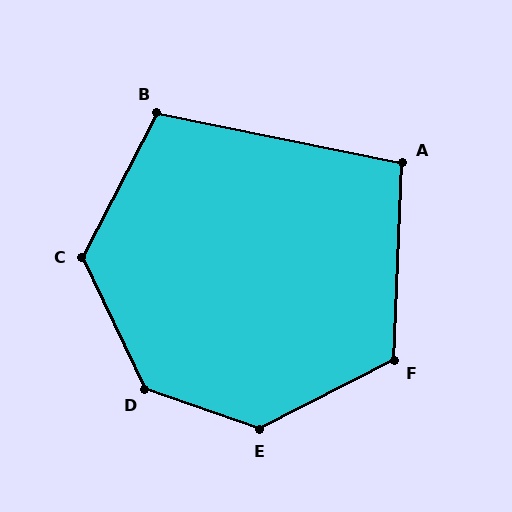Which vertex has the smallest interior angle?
A, at approximately 99 degrees.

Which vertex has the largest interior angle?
D, at approximately 135 degrees.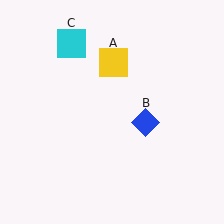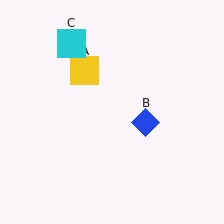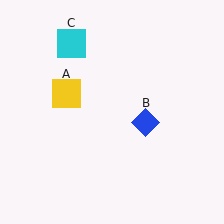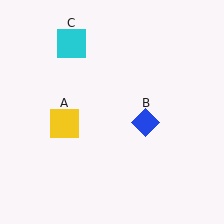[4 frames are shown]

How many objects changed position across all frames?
1 object changed position: yellow square (object A).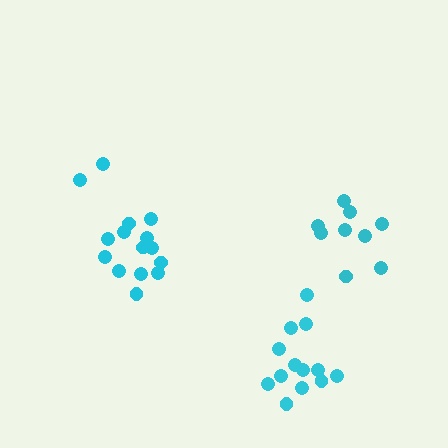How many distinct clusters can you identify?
There are 3 distinct clusters.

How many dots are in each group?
Group 1: 13 dots, Group 2: 15 dots, Group 3: 9 dots (37 total).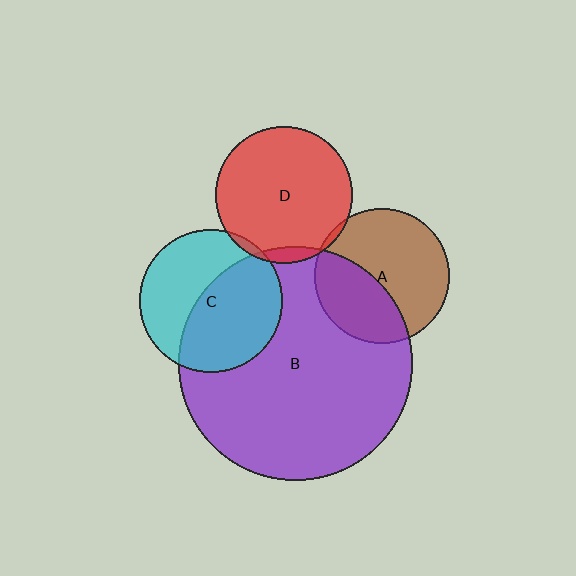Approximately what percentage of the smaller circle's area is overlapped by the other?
Approximately 5%.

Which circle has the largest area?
Circle B (purple).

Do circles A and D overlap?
Yes.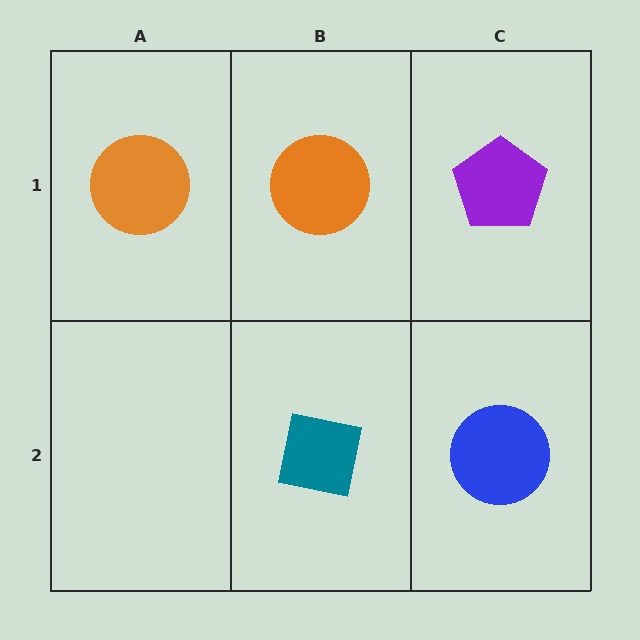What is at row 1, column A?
An orange circle.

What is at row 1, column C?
A purple pentagon.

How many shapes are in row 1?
3 shapes.